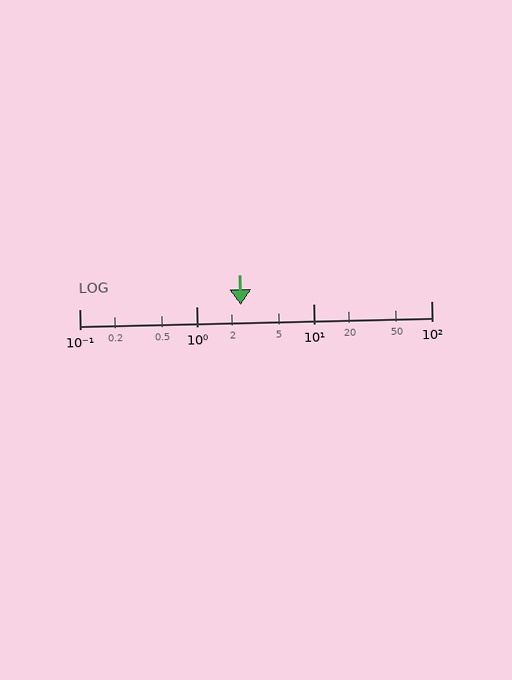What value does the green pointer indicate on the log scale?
The pointer indicates approximately 2.4.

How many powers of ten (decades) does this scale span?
The scale spans 3 decades, from 0.1 to 100.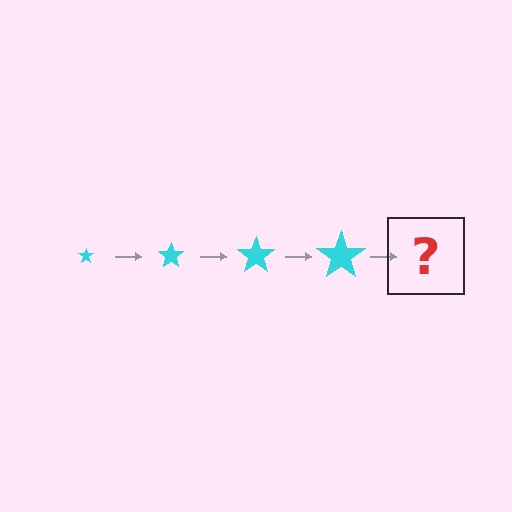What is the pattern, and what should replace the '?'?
The pattern is that the star gets progressively larger each step. The '?' should be a cyan star, larger than the previous one.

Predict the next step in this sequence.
The next step is a cyan star, larger than the previous one.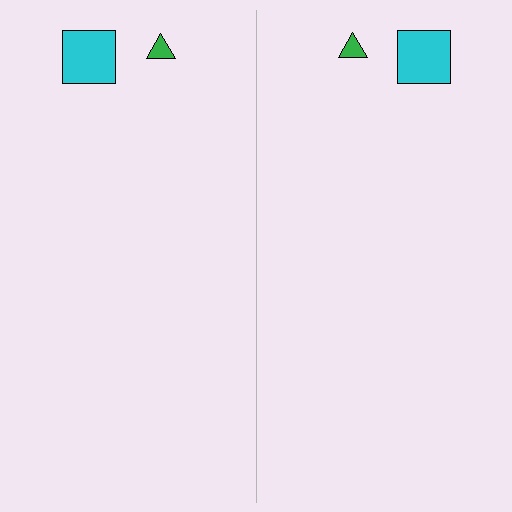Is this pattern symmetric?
Yes, this pattern has bilateral (reflection) symmetry.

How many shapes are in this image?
There are 4 shapes in this image.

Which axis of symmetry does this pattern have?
The pattern has a vertical axis of symmetry running through the center of the image.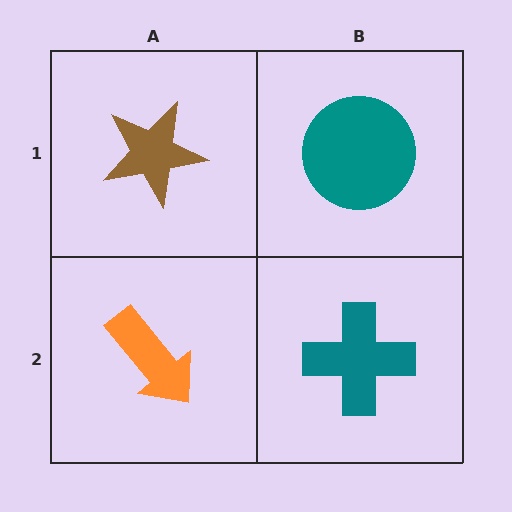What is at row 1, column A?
A brown star.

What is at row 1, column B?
A teal circle.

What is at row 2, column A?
An orange arrow.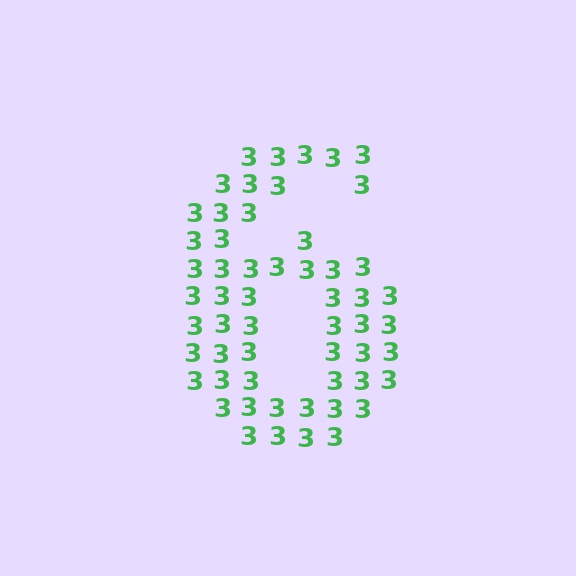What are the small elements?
The small elements are digit 3's.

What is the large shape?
The large shape is the digit 6.